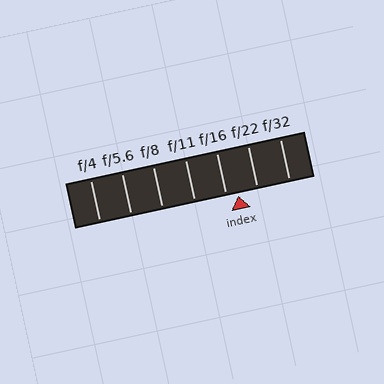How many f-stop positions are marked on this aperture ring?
There are 7 f-stop positions marked.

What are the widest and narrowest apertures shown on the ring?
The widest aperture shown is f/4 and the narrowest is f/32.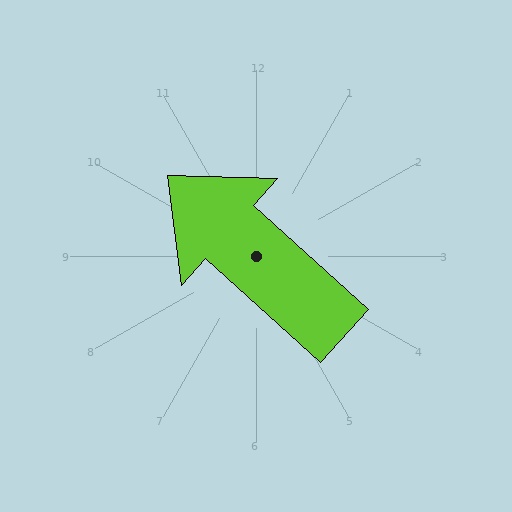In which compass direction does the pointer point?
Northwest.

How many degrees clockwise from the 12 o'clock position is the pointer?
Approximately 312 degrees.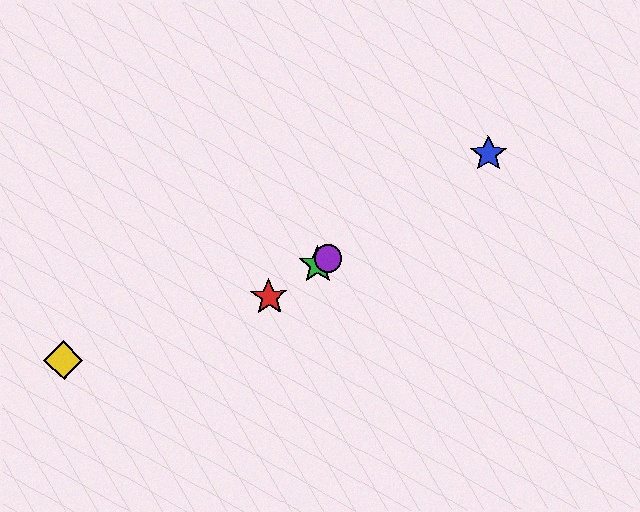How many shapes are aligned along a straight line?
4 shapes (the red star, the blue star, the green star, the purple circle) are aligned along a straight line.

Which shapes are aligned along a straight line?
The red star, the blue star, the green star, the purple circle are aligned along a straight line.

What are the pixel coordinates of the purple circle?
The purple circle is at (328, 258).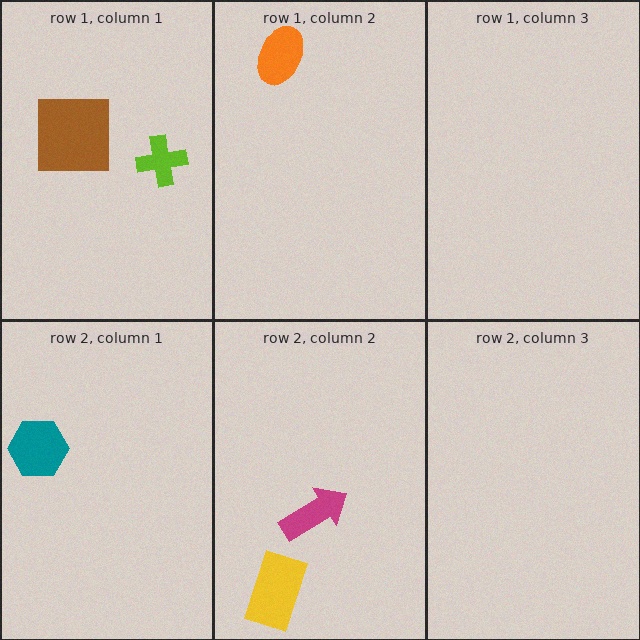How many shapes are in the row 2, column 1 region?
1.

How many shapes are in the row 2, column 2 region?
2.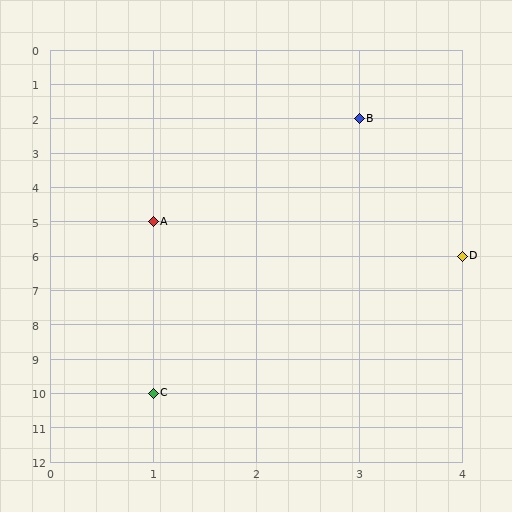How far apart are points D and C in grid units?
Points D and C are 3 columns and 4 rows apart (about 5.0 grid units diagonally).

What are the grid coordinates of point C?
Point C is at grid coordinates (1, 10).